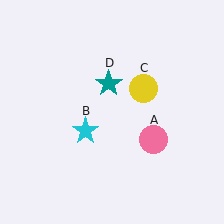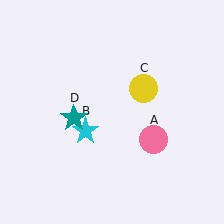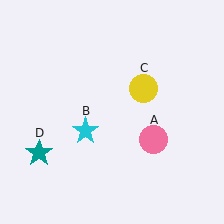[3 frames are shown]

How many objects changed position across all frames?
1 object changed position: teal star (object D).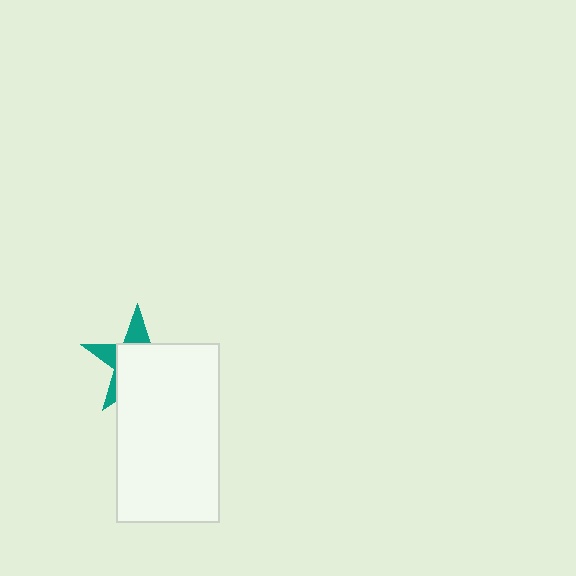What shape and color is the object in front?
The object in front is a white rectangle.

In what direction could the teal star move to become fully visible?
The teal star could move toward the upper-left. That would shift it out from behind the white rectangle entirely.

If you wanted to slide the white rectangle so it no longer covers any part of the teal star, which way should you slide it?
Slide it toward the lower-right — that is the most direct way to separate the two shapes.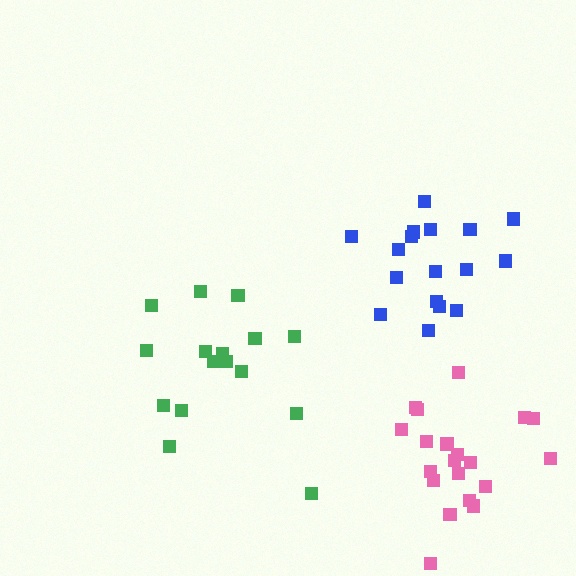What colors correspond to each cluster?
The clusters are colored: green, pink, blue.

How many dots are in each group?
Group 1: 16 dots, Group 2: 20 dots, Group 3: 17 dots (53 total).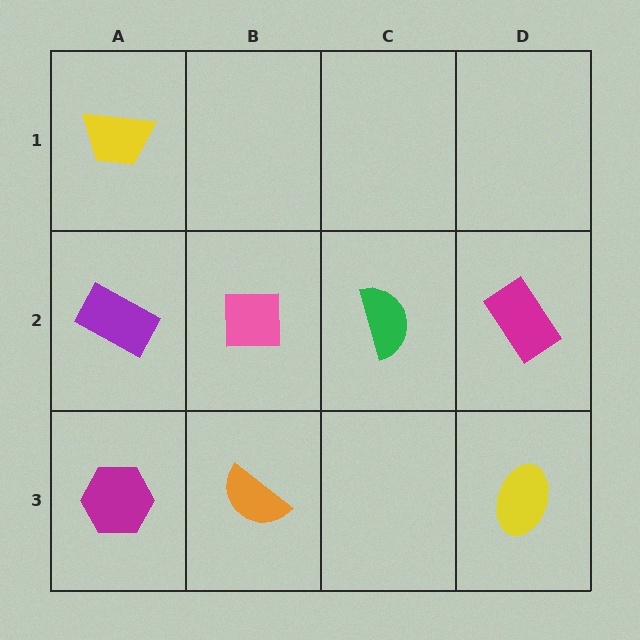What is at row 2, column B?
A pink square.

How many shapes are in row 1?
1 shape.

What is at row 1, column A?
A yellow trapezoid.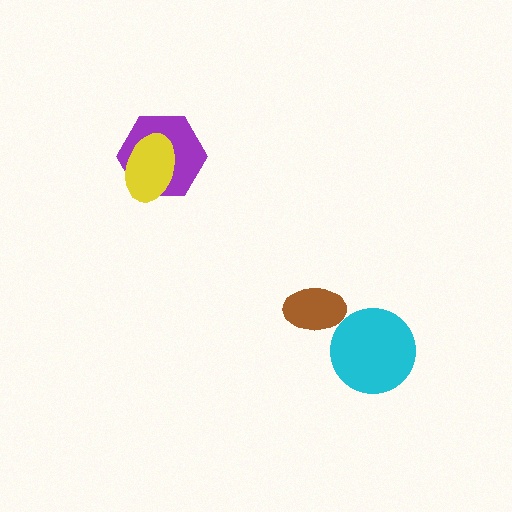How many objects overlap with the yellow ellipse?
1 object overlaps with the yellow ellipse.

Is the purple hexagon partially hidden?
Yes, it is partially covered by another shape.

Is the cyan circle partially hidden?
No, no other shape covers it.